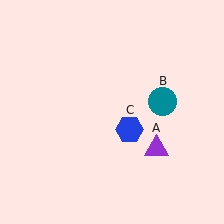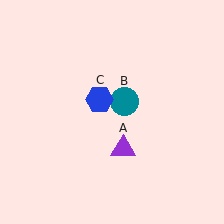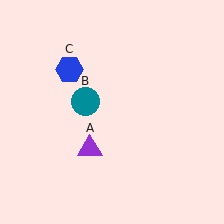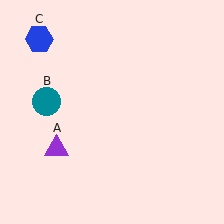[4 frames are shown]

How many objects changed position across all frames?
3 objects changed position: purple triangle (object A), teal circle (object B), blue hexagon (object C).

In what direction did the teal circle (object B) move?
The teal circle (object B) moved left.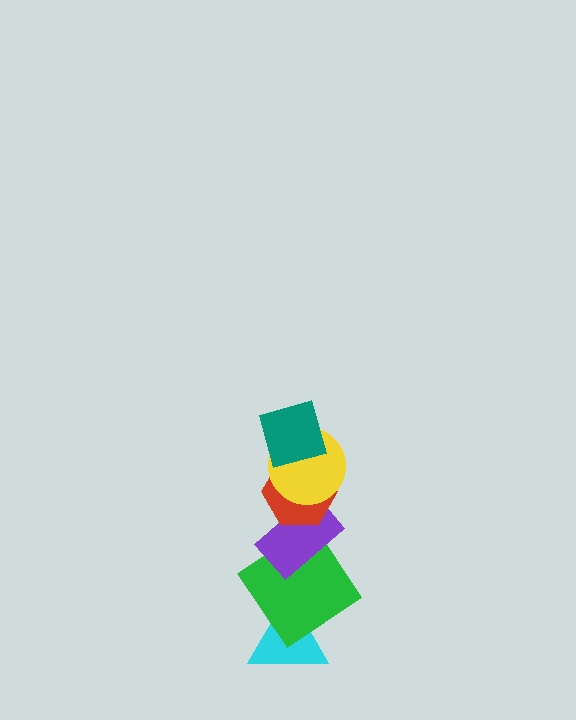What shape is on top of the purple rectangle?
The red hexagon is on top of the purple rectangle.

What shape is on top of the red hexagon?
The yellow circle is on top of the red hexagon.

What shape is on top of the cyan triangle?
The green diamond is on top of the cyan triangle.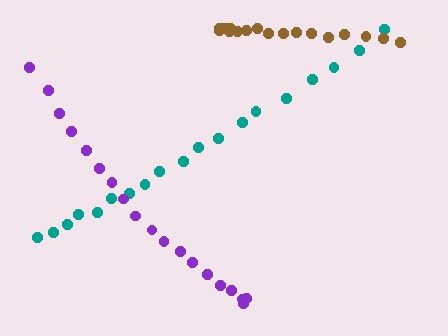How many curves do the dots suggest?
There are 3 distinct paths.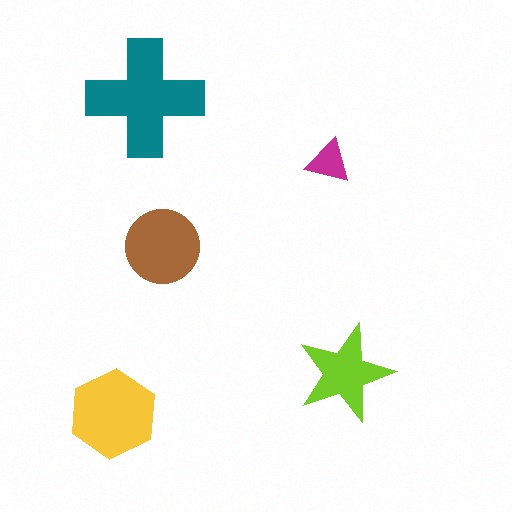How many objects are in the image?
There are 5 objects in the image.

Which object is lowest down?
The yellow hexagon is bottommost.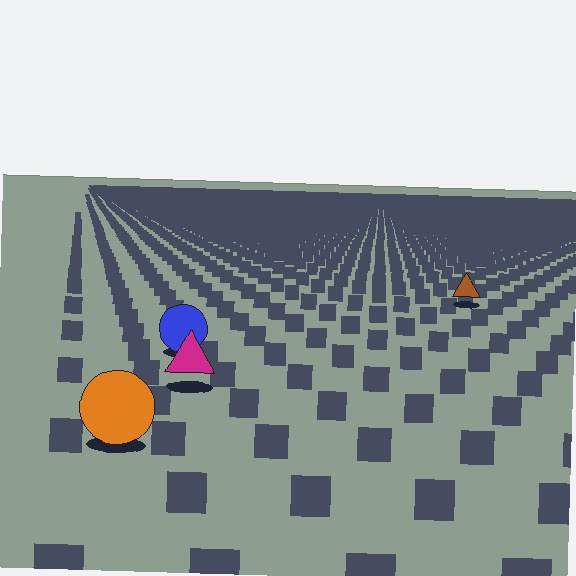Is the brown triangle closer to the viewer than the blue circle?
No. The blue circle is closer — you can tell from the texture gradient: the ground texture is coarser near it.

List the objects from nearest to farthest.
From nearest to farthest: the orange circle, the magenta triangle, the blue circle, the brown triangle.